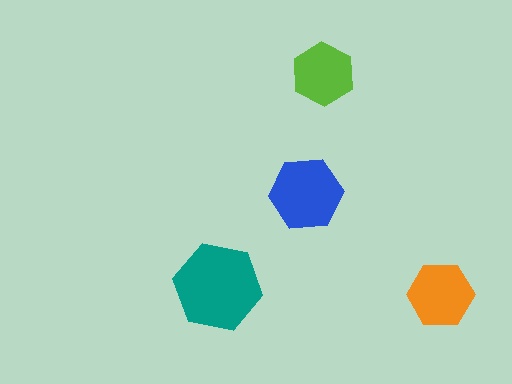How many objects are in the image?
There are 4 objects in the image.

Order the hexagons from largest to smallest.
the teal one, the blue one, the orange one, the lime one.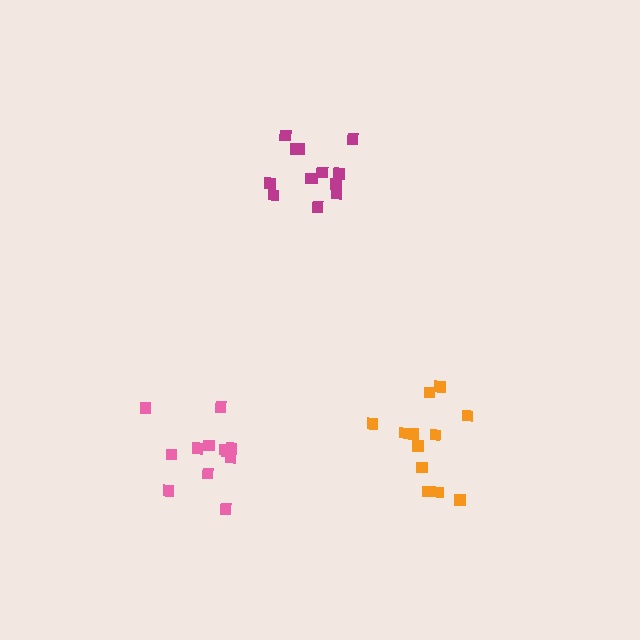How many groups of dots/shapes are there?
There are 3 groups.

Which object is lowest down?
The orange cluster is bottommost.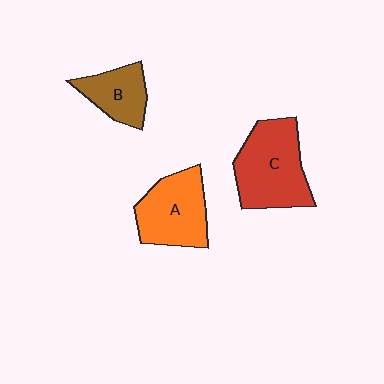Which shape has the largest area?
Shape C (red).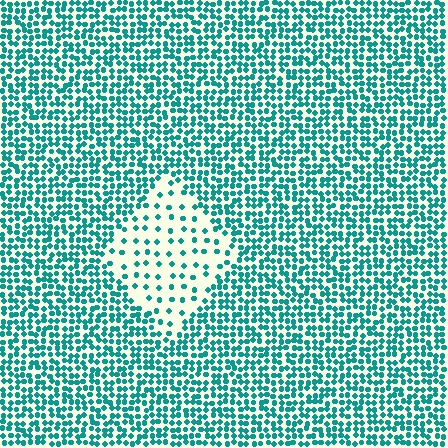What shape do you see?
I see a diamond.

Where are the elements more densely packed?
The elements are more densely packed outside the diamond boundary.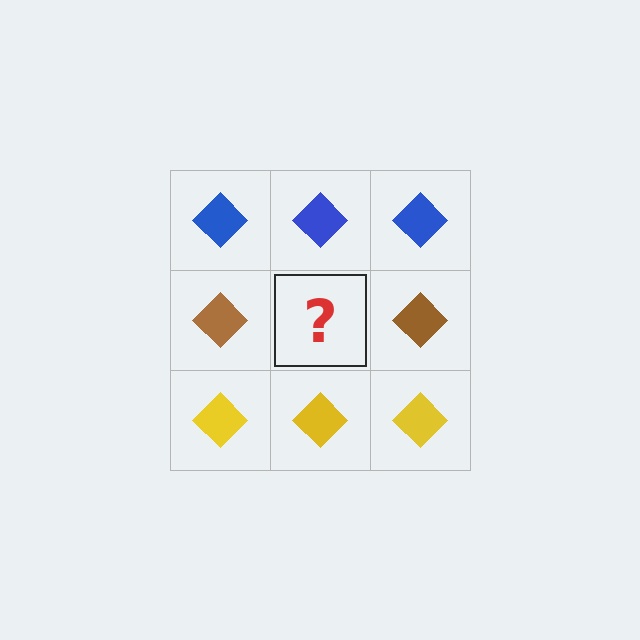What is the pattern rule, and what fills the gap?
The rule is that each row has a consistent color. The gap should be filled with a brown diamond.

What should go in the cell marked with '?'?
The missing cell should contain a brown diamond.